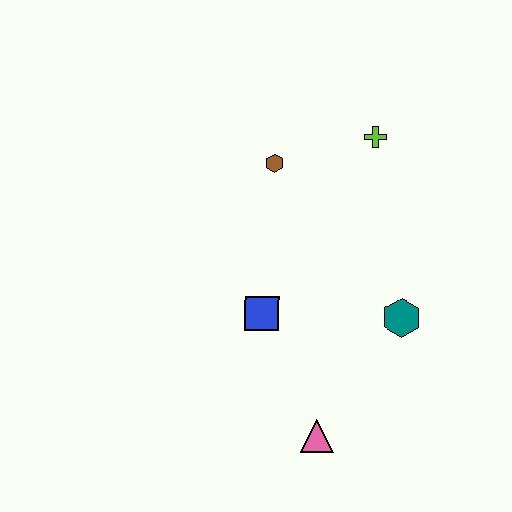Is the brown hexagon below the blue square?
No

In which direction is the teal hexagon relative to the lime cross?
The teal hexagon is below the lime cross.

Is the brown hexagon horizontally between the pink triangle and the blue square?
Yes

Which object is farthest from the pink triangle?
The lime cross is farthest from the pink triangle.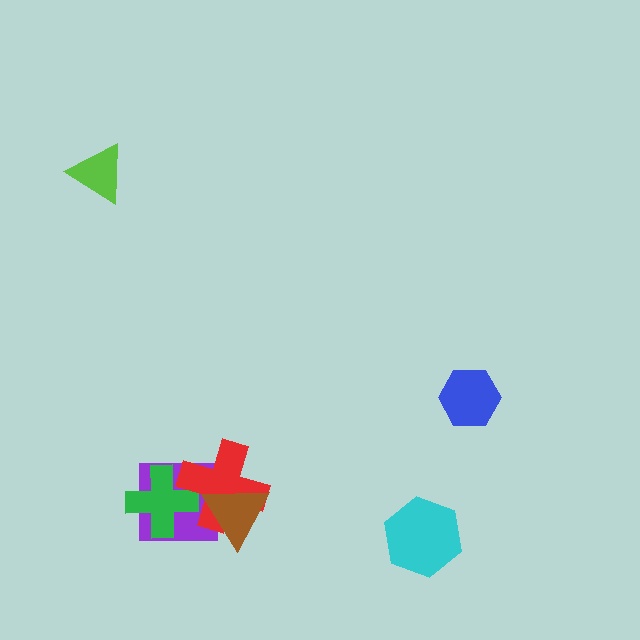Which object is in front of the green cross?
The red cross is in front of the green cross.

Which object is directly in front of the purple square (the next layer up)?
The green cross is directly in front of the purple square.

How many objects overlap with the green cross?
2 objects overlap with the green cross.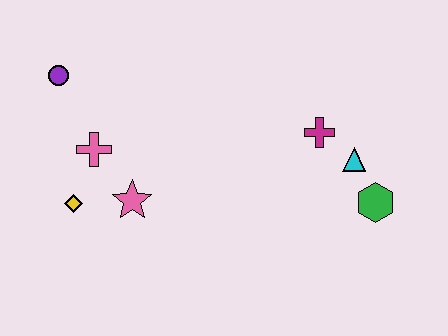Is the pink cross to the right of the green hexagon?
No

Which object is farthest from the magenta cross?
The purple circle is farthest from the magenta cross.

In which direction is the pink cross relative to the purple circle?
The pink cross is below the purple circle.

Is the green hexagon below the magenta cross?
Yes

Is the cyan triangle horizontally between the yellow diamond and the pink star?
No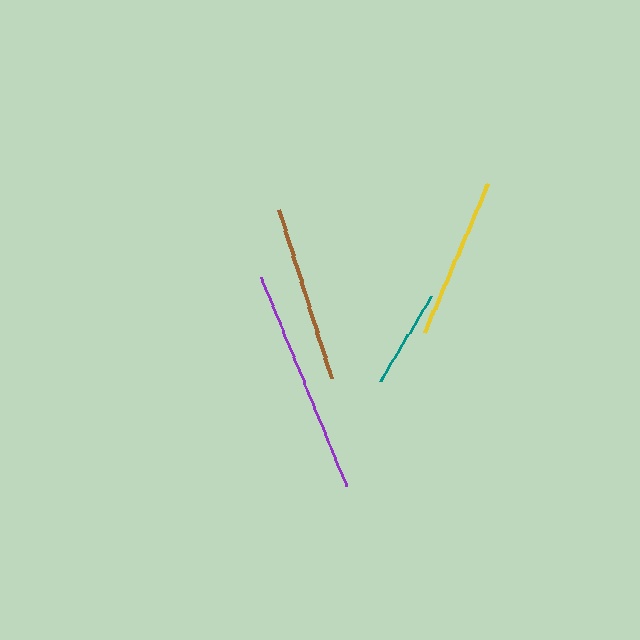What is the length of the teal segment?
The teal segment is approximately 99 pixels long.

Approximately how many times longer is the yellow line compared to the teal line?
The yellow line is approximately 1.7 times the length of the teal line.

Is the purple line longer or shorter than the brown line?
The purple line is longer than the brown line.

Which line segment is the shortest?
The teal line is the shortest at approximately 99 pixels.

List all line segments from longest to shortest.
From longest to shortest: purple, brown, yellow, teal.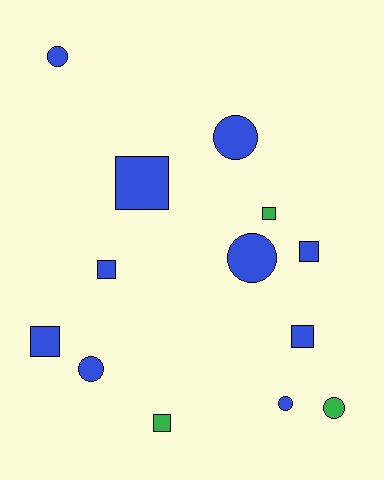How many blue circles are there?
There are 5 blue circles.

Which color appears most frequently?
Blue, with 10 objects.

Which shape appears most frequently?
Square, with 7 objects.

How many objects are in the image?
There are 13 objects.